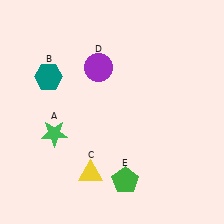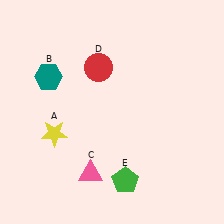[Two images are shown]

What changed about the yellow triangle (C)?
In Image 1, C is yellow. In Image 2, it changed to pink.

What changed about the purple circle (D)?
In Image 1, D is purple. In Image 2, it changed to red.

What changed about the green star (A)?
In Image 1, A is green. In Image 2, it changed to yellow.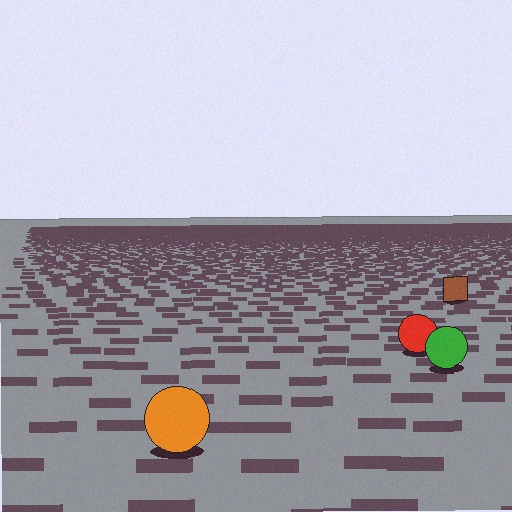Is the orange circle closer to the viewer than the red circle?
Yes. The orange circle is closer — you can tell from the texture gradient: the ground texture is coarser near it.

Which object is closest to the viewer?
The orange circle is closest. The texture marks near it are larger and more spread out.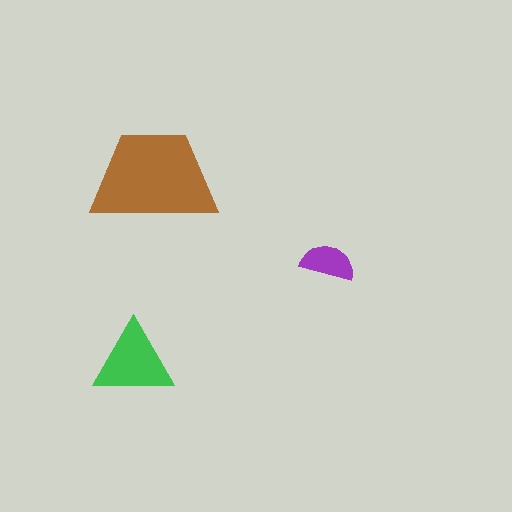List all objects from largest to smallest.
The brown trapezoid, the green triangle, the purple semicircle.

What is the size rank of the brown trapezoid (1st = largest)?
1st.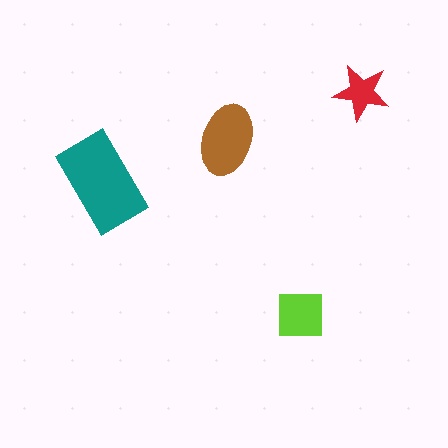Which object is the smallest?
The red star.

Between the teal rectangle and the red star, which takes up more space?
The teal rectangle.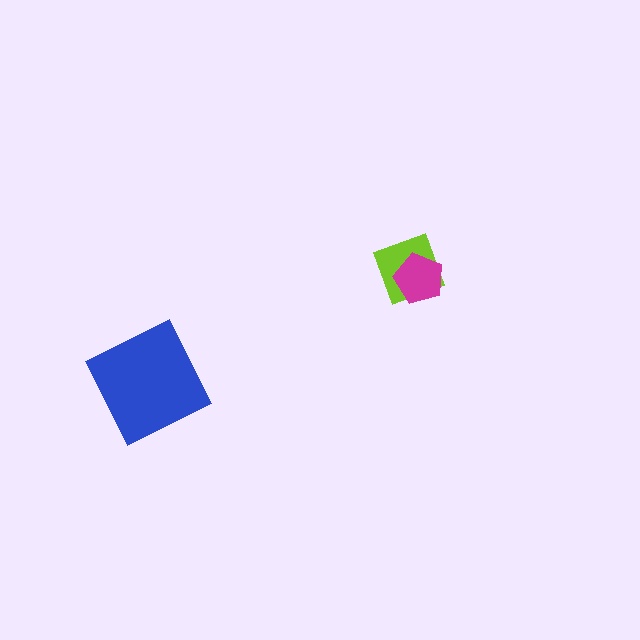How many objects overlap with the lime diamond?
1 object overlaps with the lime diamond.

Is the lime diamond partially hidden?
Yes, it is partially covered by another shape.